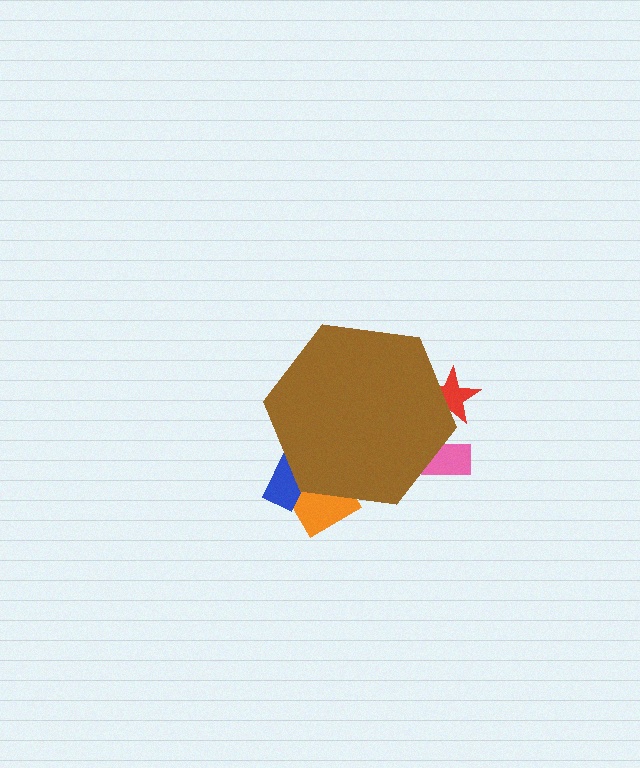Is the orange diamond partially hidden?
Yes, the orange diamond is partially hidden behind the brown hexagon.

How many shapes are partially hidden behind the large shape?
4 shapes are partially hidden.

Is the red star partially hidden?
Yes, the red star is partially hidden behind the brown hexagon.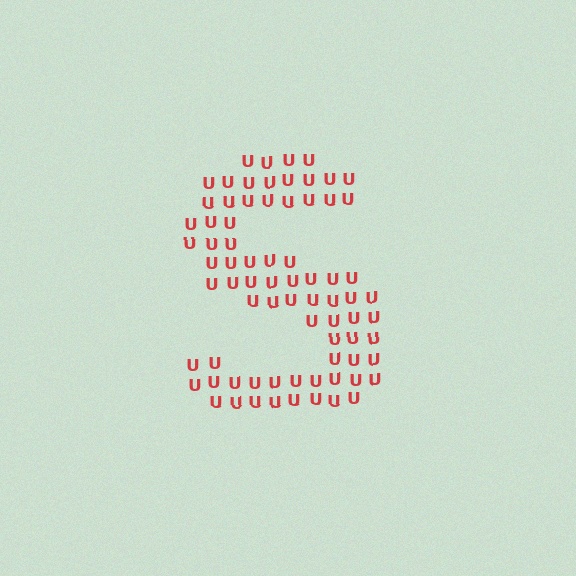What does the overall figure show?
The overall figure shows the letter S.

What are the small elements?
The small elements are letter U's.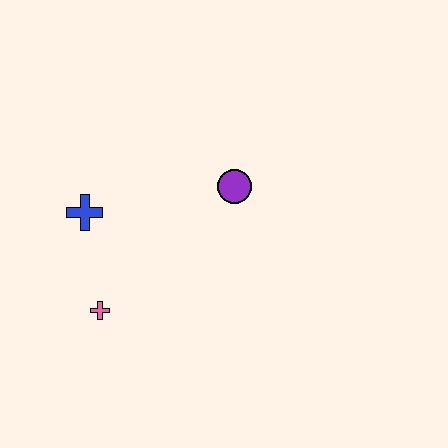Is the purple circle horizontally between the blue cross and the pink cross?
No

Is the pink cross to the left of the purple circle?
Yes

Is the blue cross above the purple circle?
No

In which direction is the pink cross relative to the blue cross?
The pink cross is below the blue cross.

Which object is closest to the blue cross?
The pink cross is closest to the blue cross.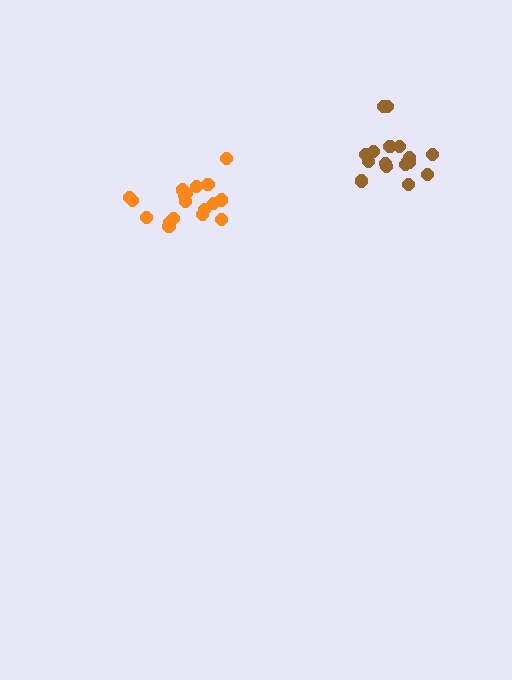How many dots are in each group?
Group 1: 19 dots, Group 2: 17 dots (36 total).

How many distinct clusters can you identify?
There are 2 distinct clusters.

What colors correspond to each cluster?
The clusters are colored: orange, brown.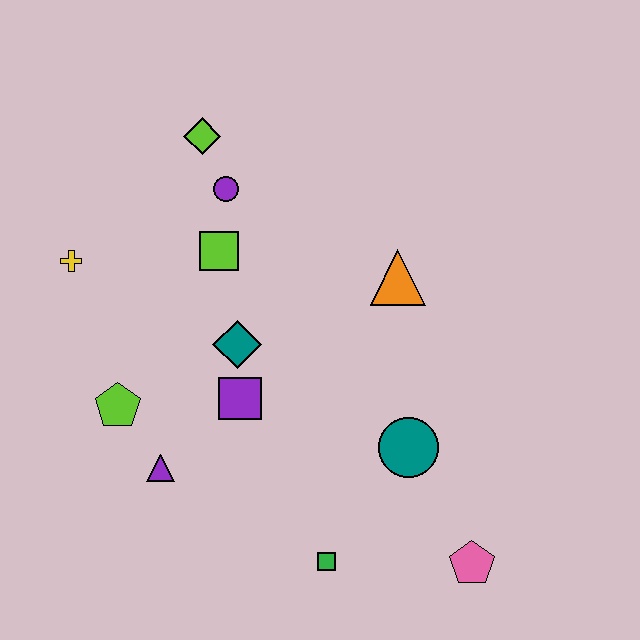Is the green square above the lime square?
No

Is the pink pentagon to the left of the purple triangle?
No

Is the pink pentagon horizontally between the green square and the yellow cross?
No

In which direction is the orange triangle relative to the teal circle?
The orange triangle is above the teal circle.